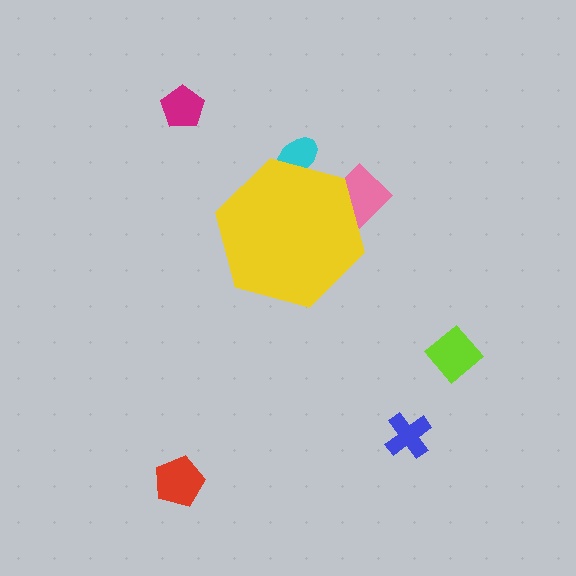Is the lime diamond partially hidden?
No, the lime diamond is fully visible.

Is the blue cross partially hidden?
No, the blue cross is fully visible.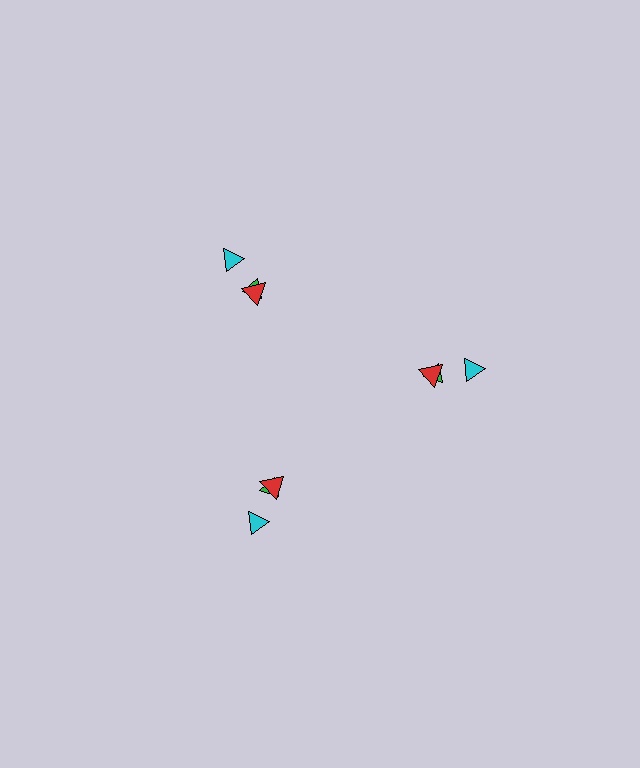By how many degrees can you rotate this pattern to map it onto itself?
The pattern maps onto itself every 120 degrees of rotation.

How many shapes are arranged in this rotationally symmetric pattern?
There are 9 shapes, arranged in 3 groups of 3.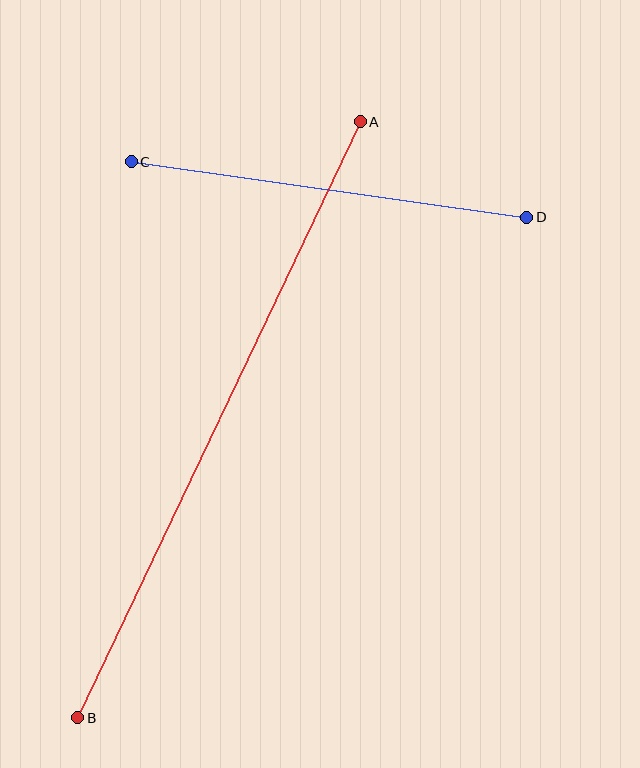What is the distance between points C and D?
The distance is approximately 400 pixels.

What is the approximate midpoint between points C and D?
The midpoint is at approximately (329, 190) pixels.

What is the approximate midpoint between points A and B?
The midpoint is at approximately (219, 420) pixels.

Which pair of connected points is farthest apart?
Points A and B are farthest apart.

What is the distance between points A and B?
The distance is approximately 660 pixels.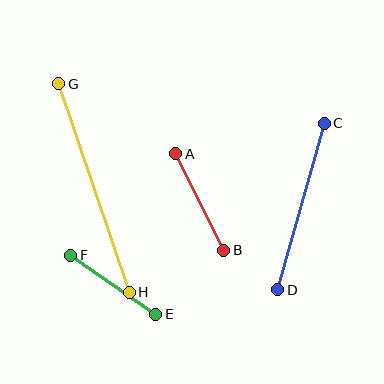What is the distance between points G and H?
The distance is approximately 220 pixels.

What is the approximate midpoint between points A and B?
The midpoint is at approximately (200, 202) pixels.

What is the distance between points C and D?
The distance is approximately 173 pixels.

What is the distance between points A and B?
The distance is approximately 108 pixels.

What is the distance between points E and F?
The distance is approximately 103 pixels.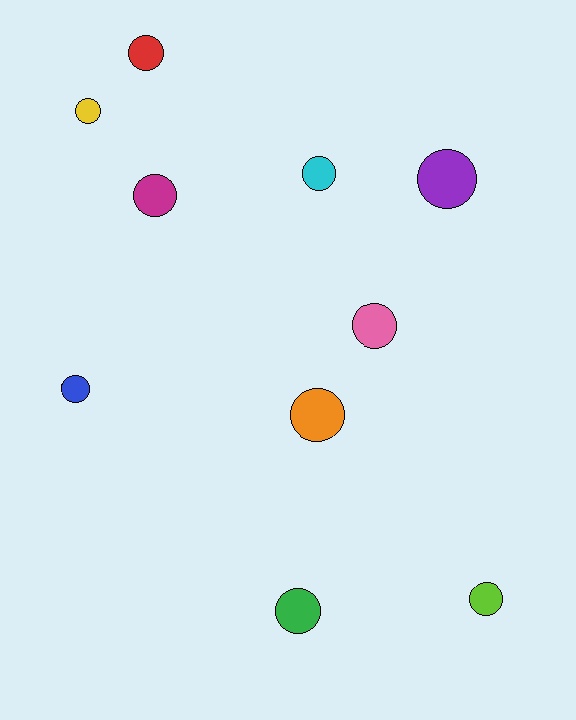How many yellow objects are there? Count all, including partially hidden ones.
There is 1 yellow object.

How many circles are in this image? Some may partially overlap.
There are 10 circles.